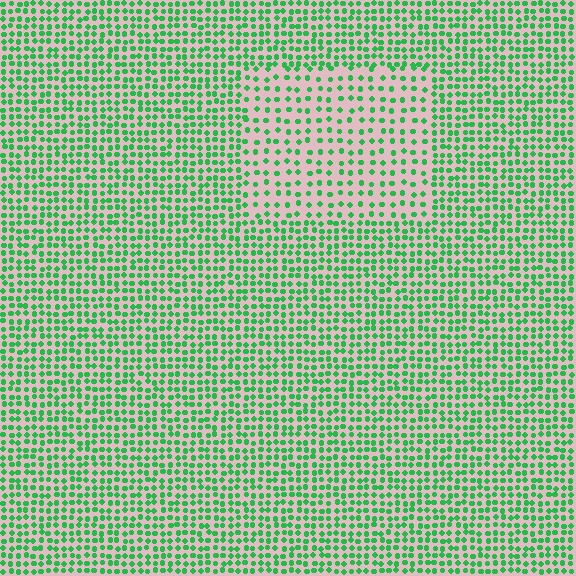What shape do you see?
I see a rectangle.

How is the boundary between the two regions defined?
The boundary is defined by a change in element density (approximately 1.9x ratio). All elements are the same color, size, and shape.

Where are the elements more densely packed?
The elements are more densely packed outside the rectangle boundary.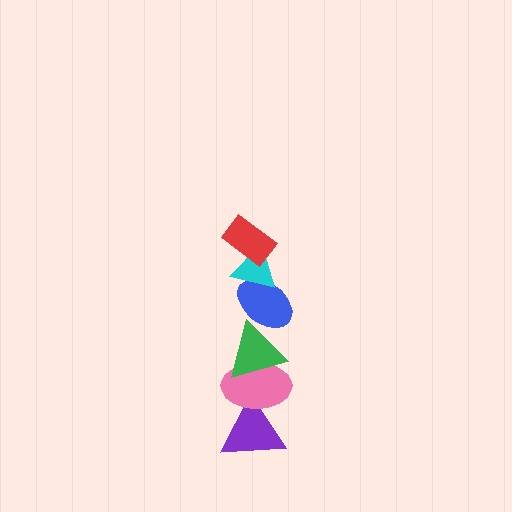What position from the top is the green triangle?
The green triangle is 4th from the top.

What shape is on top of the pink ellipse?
The green triangle is on top of the pink ellipse.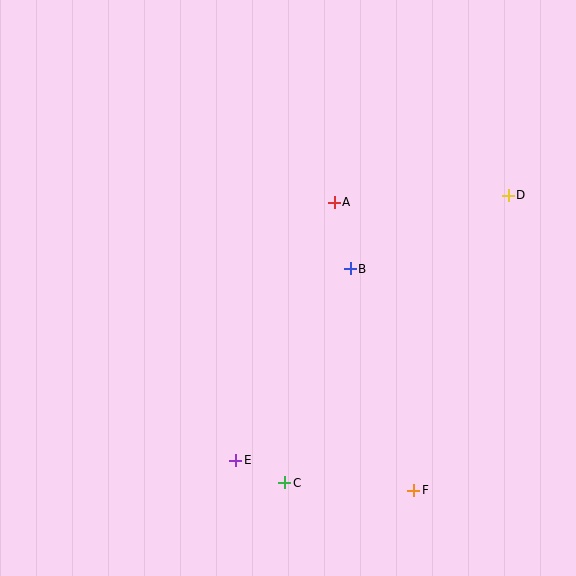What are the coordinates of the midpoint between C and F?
The midpoint between C and F is at (349, 486).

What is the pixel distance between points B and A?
The distance between B and A is 68 pixels.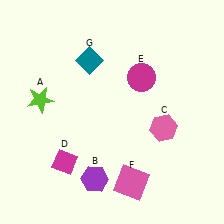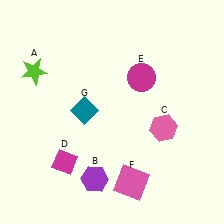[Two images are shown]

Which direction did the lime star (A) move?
The lime star (A) moved up.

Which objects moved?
The objects that moved are: the lime star (A), the teal diamond (G).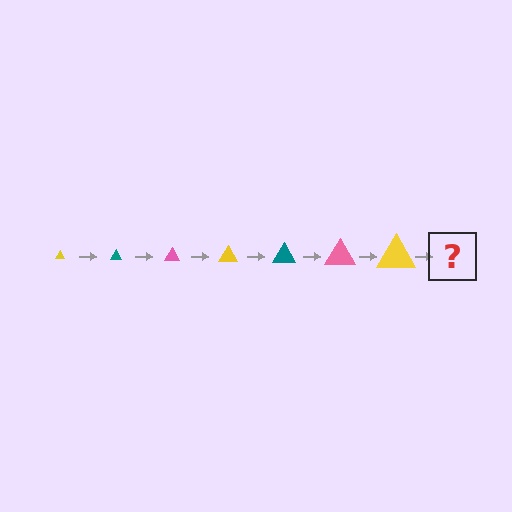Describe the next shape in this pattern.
It should be a teal triangle, larger than the previous one.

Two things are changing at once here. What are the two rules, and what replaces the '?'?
The two rules are that the triangle grows larger each step and the color cycles through yellow, teal, and pink. The '?' should be a teal triangle, larger than the previous one.